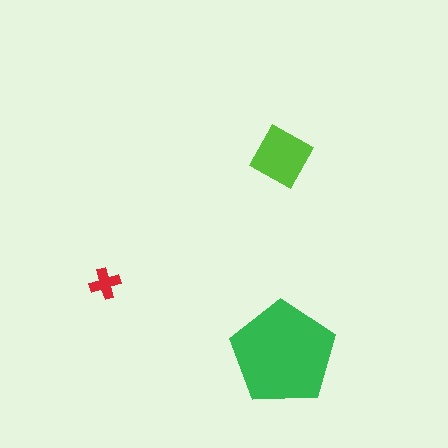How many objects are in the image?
There are 3 objects in the image.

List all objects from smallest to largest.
The red cross, the lime diamond, the green pentagon.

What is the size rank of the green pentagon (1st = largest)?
1st.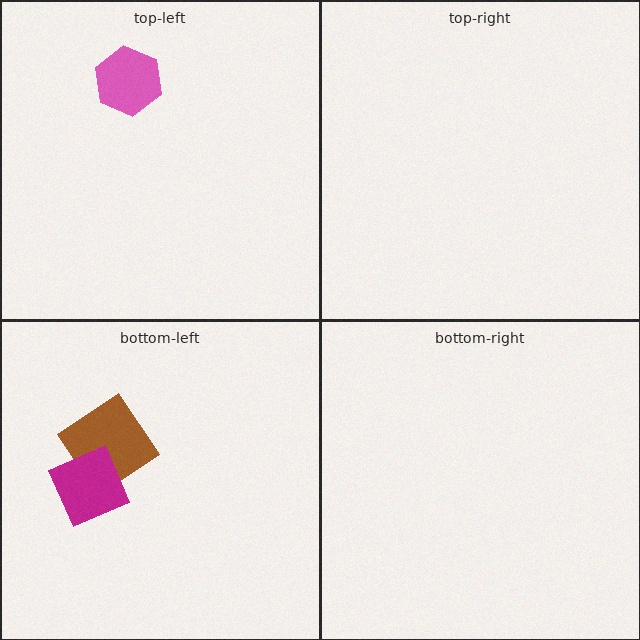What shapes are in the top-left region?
The pink hexagon.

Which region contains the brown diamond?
The bottom-left region.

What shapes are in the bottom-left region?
The brown diamond, the magenta diamond.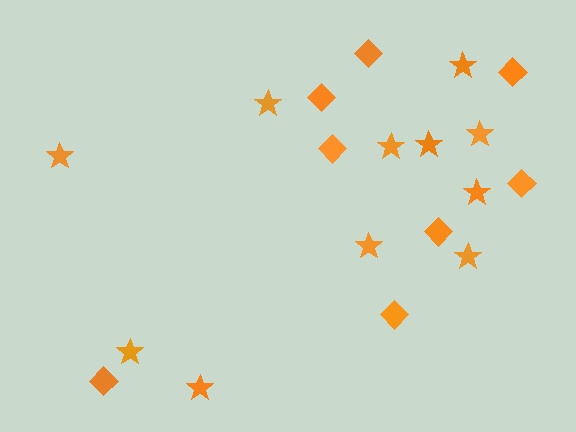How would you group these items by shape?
There are 2 groups: one group of stars (11) and one group of diamonds (8).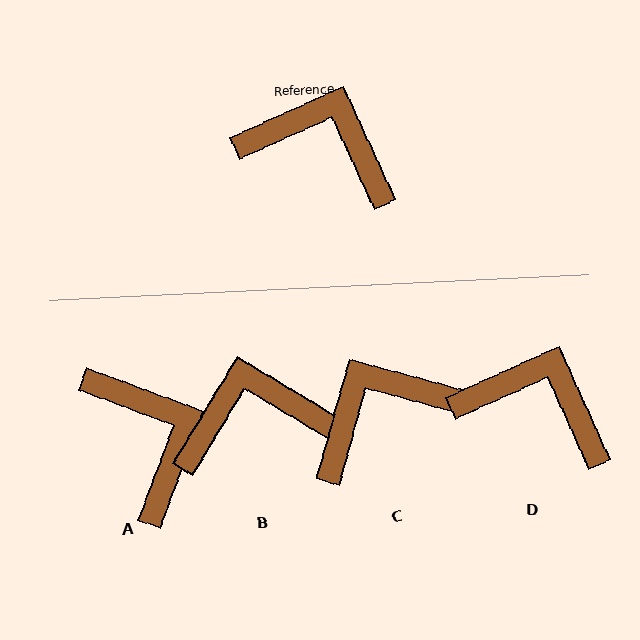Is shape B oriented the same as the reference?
No, it is off by about 35 degrees.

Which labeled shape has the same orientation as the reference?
D.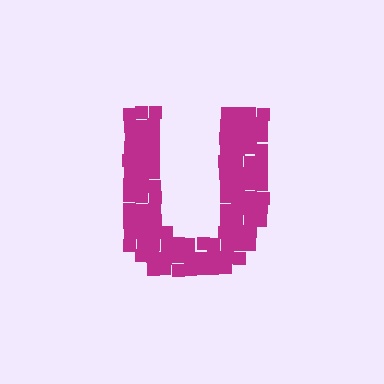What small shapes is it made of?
It is made of small squares.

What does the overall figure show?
The overall figure shows the letter U.